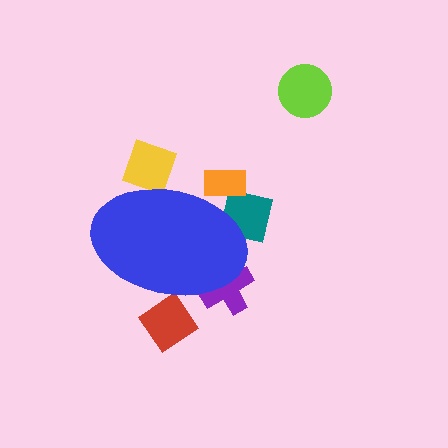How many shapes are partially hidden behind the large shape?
5 shapes are partially hidden.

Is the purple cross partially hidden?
Yes, the purple cross is partially hidden behind the blue ellipse.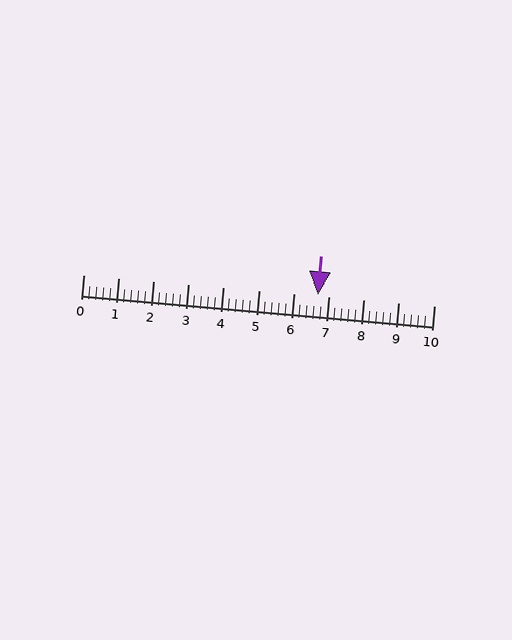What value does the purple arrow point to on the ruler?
The purple arrow points to approximately 6.7.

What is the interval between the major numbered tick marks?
The major tick marks are spaced 1 units apart.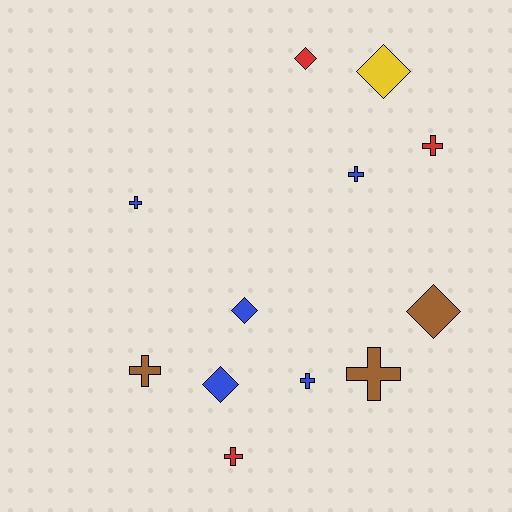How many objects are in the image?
There are 12 objects.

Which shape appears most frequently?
Cross, with 7 objects.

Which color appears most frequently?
Blue, with 5 objects.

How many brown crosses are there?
There are 2 brown crosses.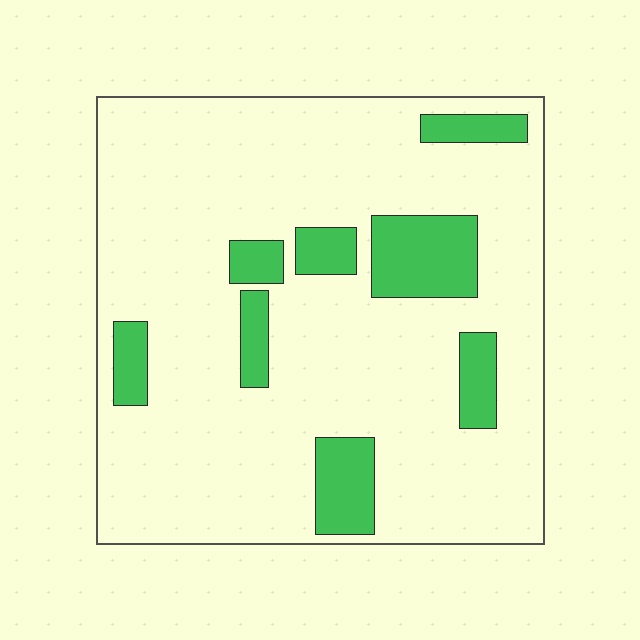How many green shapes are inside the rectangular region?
8.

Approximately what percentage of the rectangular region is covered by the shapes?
Approximately 15%.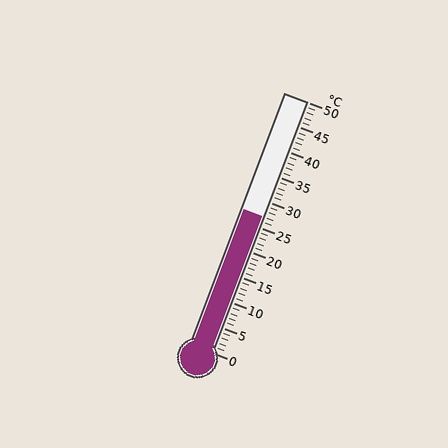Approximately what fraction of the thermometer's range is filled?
The thermometer is filled to approximately 55% of its range.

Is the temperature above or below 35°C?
The temperature is below 35°C.